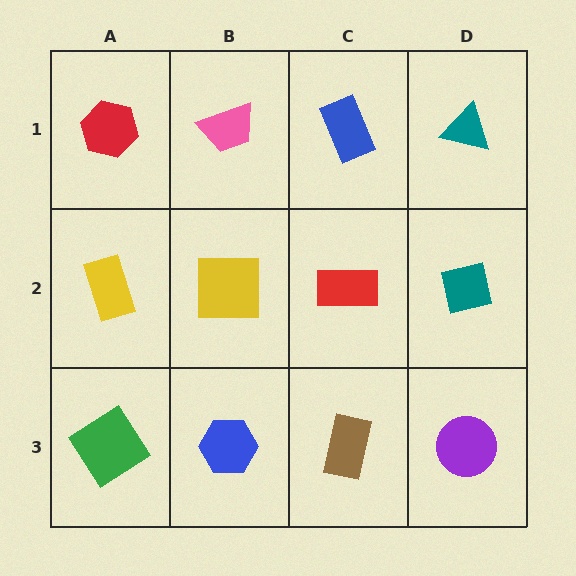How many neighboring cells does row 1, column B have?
3.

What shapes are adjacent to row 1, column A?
A yellow rectangle (row 2, column A), a pink trapezoid (row 1, column B).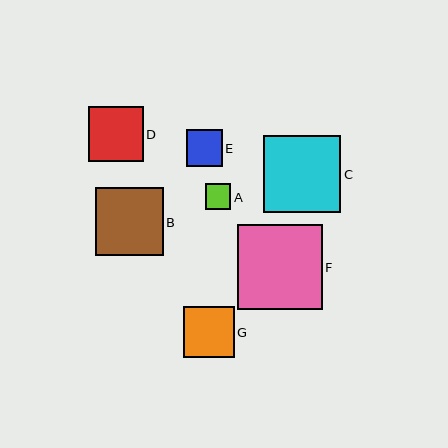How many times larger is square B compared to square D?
Square B is approximately 1.2 times the size of square D.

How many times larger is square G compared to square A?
Square G is approximately 2.0 times the size of square A.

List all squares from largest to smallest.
From largest to smallest: F, C, B, D, G, E, A.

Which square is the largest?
Square F is the largest with a size of approximately 84 pixels.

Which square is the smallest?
Square A is the smallest with a size of approximately 25 pixels.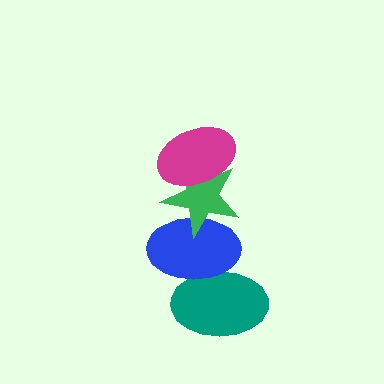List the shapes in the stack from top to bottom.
From top to bottom: the magenta ellipse, the green star, the blue ellipse, the teal ellipse.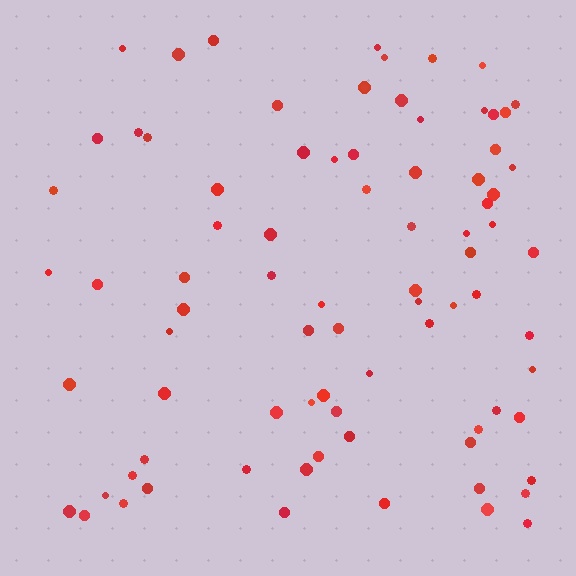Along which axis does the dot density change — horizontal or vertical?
Horizontal.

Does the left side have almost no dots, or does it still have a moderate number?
Still a moderate number, just noticeably fewer than the right.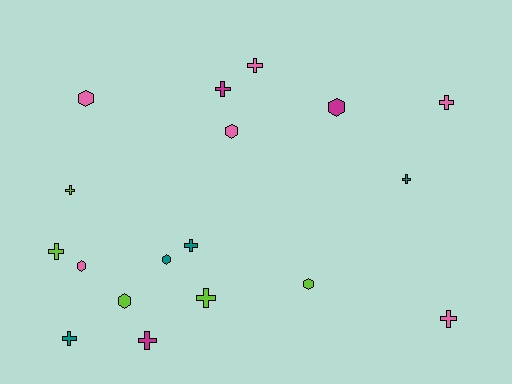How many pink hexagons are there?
There are 3 pink hexagons.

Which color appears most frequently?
Pink, with 6 objects.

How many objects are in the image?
There are 18 objects.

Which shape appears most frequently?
Cross, with 11 objects.